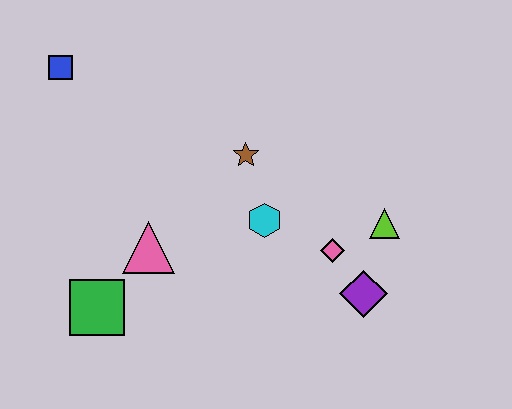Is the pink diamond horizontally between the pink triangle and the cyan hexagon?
No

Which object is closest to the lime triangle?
The pink diamond is closest to the lime triangle.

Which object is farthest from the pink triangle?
The lime triangle is farthest from the pink triangle.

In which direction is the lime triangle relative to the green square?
The lime triangle is to the right of the green square.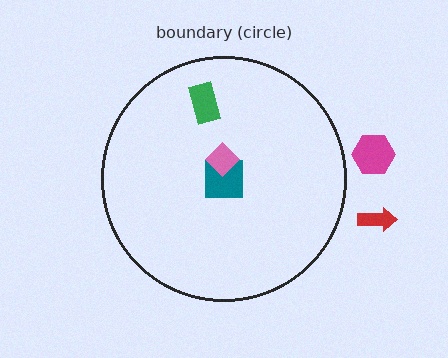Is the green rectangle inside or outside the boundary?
Inside.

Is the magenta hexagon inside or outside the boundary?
Outside.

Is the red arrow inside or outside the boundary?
Outside.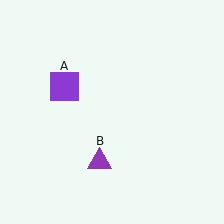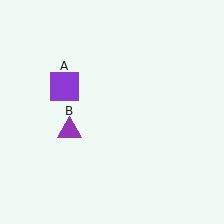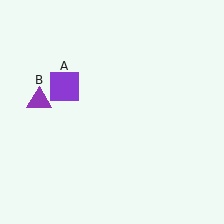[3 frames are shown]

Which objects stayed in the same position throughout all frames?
Purple square (object A) remained stationary.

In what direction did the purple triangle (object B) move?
The purple triangle (object B) moved up and to the left.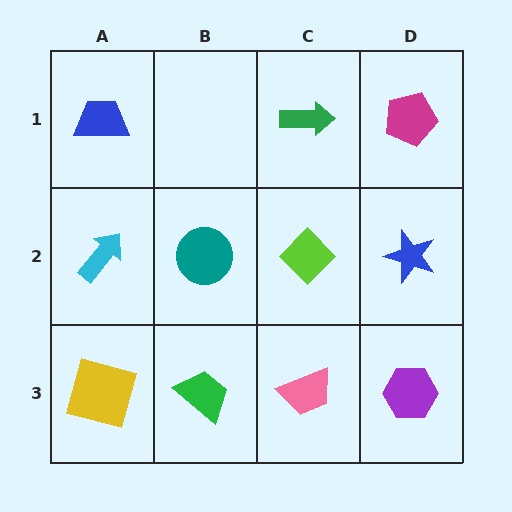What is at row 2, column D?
A blue star.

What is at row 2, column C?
A lime diamond.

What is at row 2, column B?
A teal circle.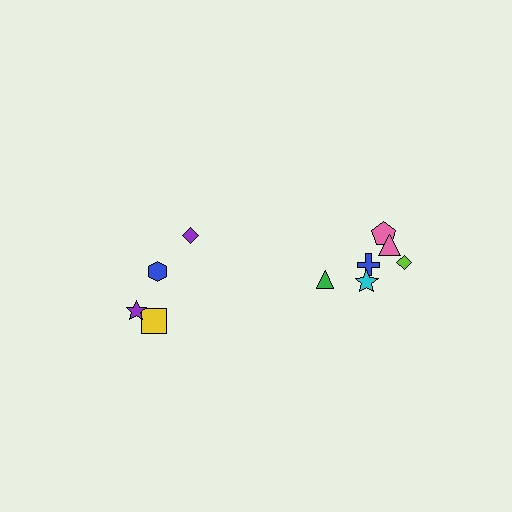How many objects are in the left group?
There are 4 objects.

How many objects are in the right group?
There are 6 objects.